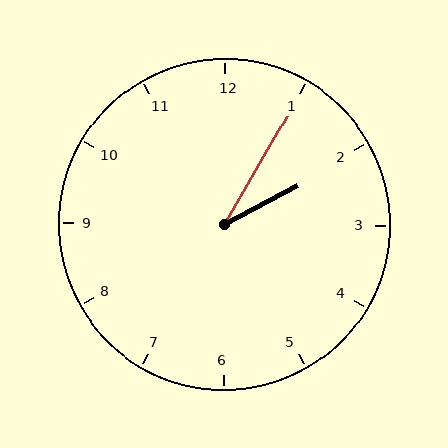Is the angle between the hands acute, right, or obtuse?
It is acute.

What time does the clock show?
2:05.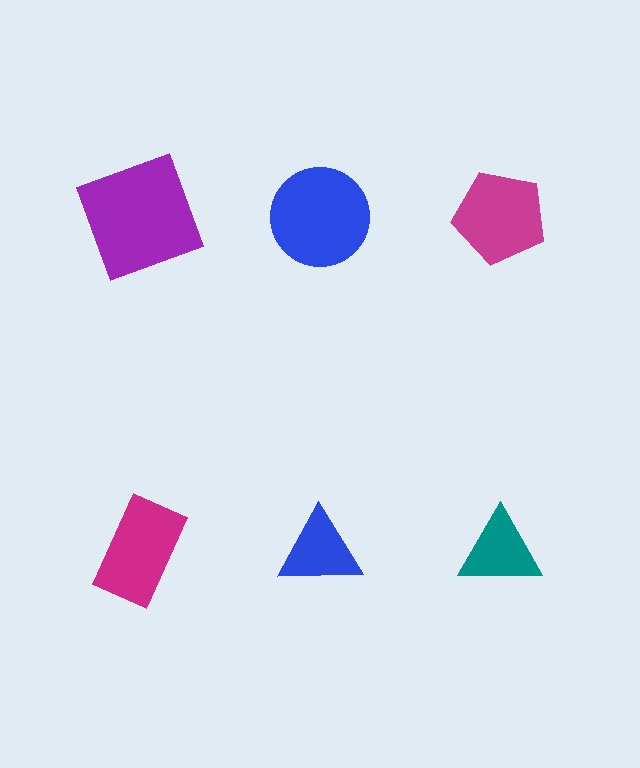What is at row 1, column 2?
A blue circle.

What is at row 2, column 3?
A teal triangle.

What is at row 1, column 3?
A magenta pentagon.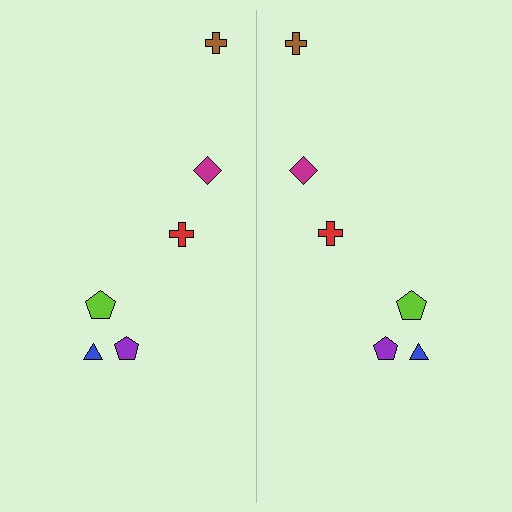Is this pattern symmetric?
Yes, this pattern has bilateral (reflection) symmetry.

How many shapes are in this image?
There are 12 shapes in this image.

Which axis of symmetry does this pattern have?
The pattern has a vertical axis of symmetry running through the center of the image.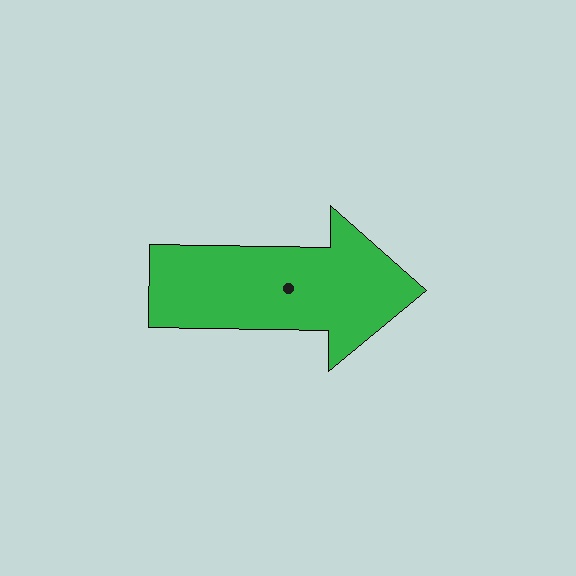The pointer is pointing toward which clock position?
Roughly 3 o'clock.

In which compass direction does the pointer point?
East.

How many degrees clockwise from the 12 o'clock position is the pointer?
Approximately 91 degrees.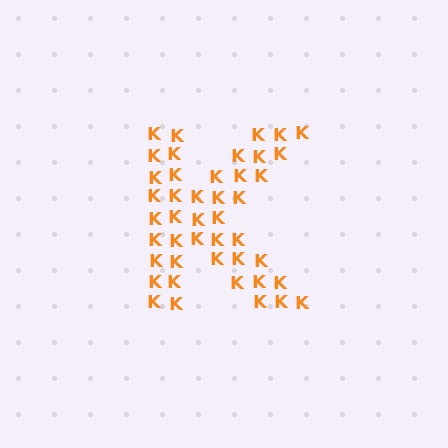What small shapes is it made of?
It is made of small letter K's.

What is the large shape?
The large shape is the letter K.